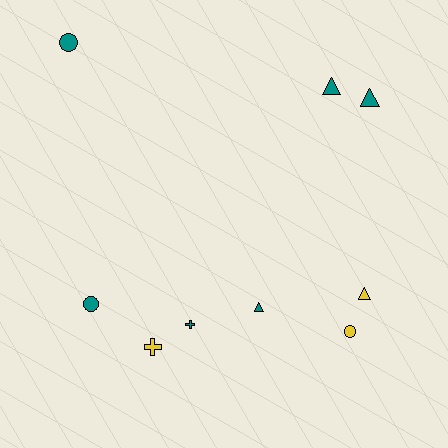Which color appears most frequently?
Teal, with 6 objects.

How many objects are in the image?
There are 9 objects.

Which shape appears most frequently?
Triangle, with 4 objects.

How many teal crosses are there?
There is 1 teal cross.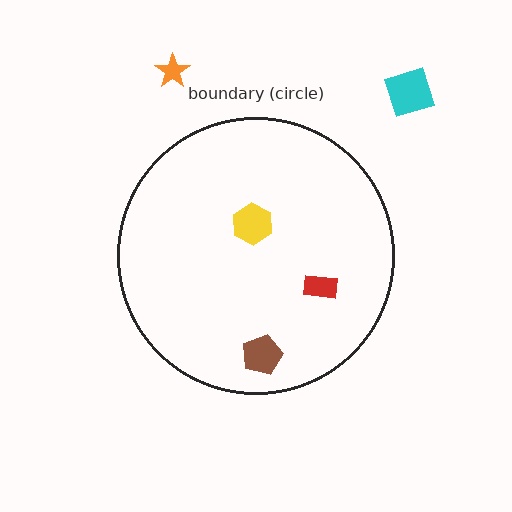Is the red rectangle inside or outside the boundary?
Inside.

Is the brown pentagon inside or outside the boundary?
Inside.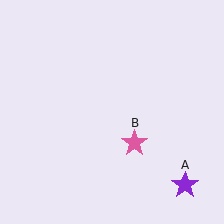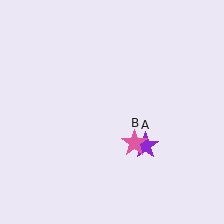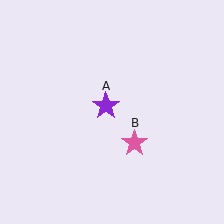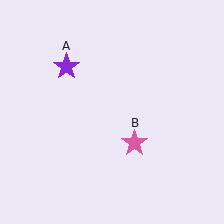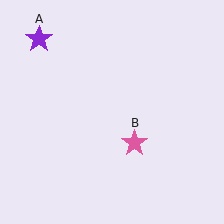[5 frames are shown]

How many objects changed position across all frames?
1 object changed position: purple star (object A).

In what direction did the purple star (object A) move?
The purple star (object A) moved up and to the left.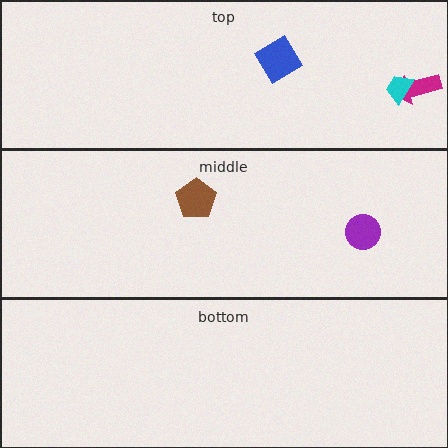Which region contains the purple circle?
The middle region.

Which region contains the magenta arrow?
The top region.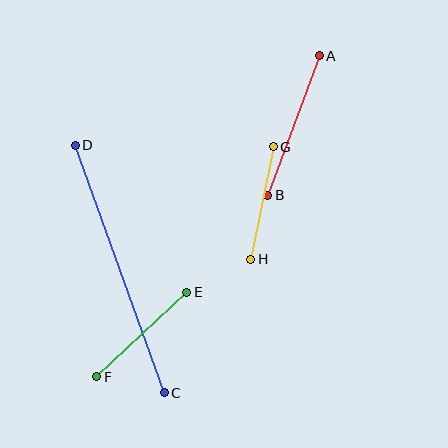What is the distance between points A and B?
The distance is approximately 149 pixels.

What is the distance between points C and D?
The distance is approximately 263 pixels.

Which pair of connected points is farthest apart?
Points C and D are farthest apart.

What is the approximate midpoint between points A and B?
The midpoint is at approximately (293, 125) pixels.